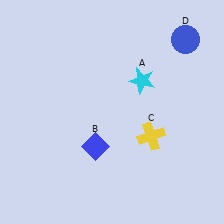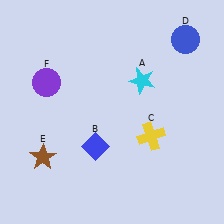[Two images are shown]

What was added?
A brown star (E), a purple circle (F) were added in Image 2.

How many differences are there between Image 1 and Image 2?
There are 2 differences between the two images.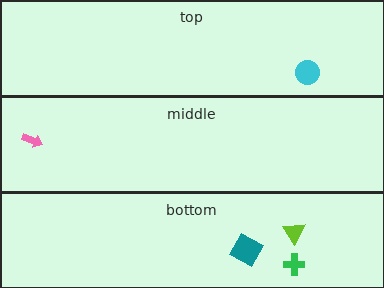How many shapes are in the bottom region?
3.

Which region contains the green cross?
The bottom region.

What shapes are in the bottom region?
The lime triangle, the green cross, the teal square.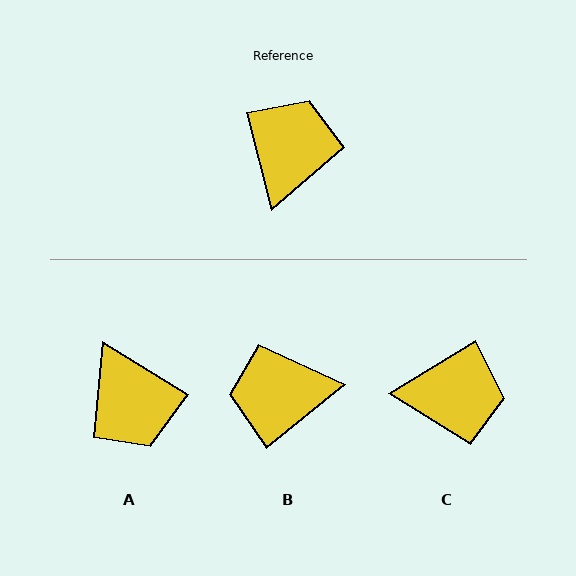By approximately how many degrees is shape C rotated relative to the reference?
Approximately 73 degrees clockwise.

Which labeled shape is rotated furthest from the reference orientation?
A, about 137 degrees away.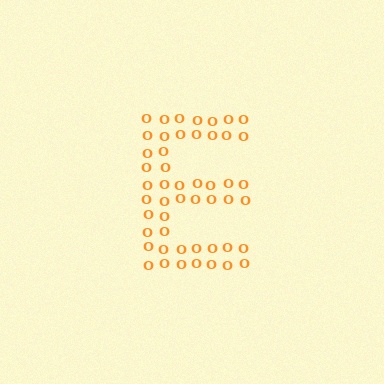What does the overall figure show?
The overall figure shows the letter E.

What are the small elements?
The small elements are letter O's.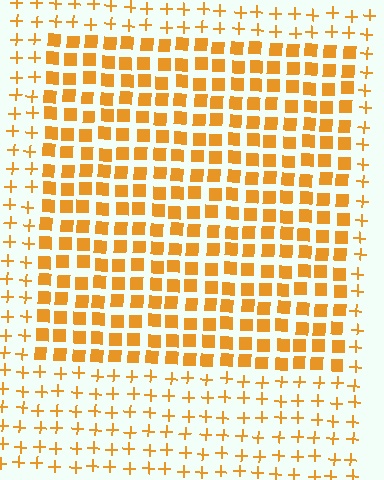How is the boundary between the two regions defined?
The boundary is defined by a change in element shape: squares inside vs. plus signs outside. All elements share the same color and spacing.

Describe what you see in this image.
The image is filled with small orange elements arranged in a uniform grid. A rectangle-shaped region contains squares, while the surrounding area contains plus signs. The boundary is defined purely by the change in element shape.